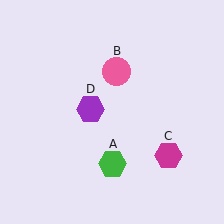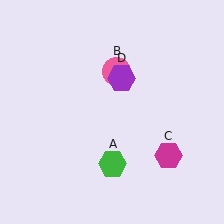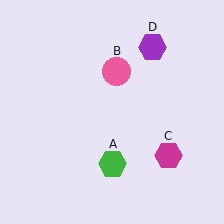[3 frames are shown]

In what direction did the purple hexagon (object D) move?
The purple hexagon (object D) moved up and to the right.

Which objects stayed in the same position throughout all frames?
Green hexagon (object A) and pink circle (object B) and magenta hexagon (object C) remained stationary.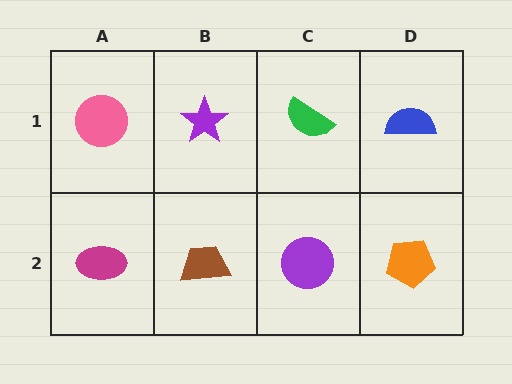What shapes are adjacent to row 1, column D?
An orange pentagon (row 2, column D), a green semicircle (row 1, column C).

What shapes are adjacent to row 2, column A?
A pink circle (row 1, column A), a brown trapezoid (row 2, column B).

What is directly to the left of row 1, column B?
A pink circle.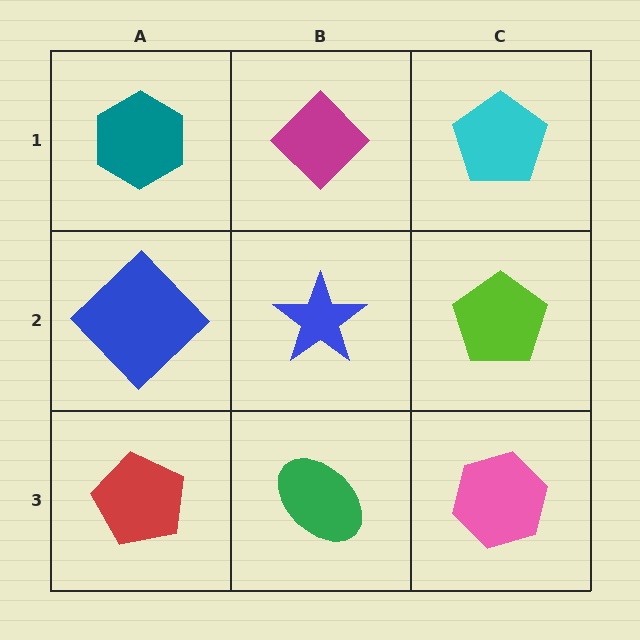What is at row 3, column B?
A green ellipse.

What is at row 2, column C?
A lime pentagon.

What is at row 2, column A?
A blue diamond.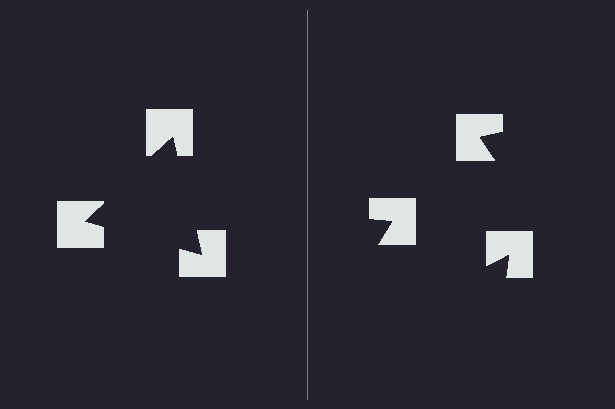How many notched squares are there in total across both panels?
6 — 3 on each side.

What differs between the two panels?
The notched squares are positioned identically on both sides; only the wedge orientations differ. On the left they align to a triangle; on the right they are misaligned.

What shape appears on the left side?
An illusory triangle.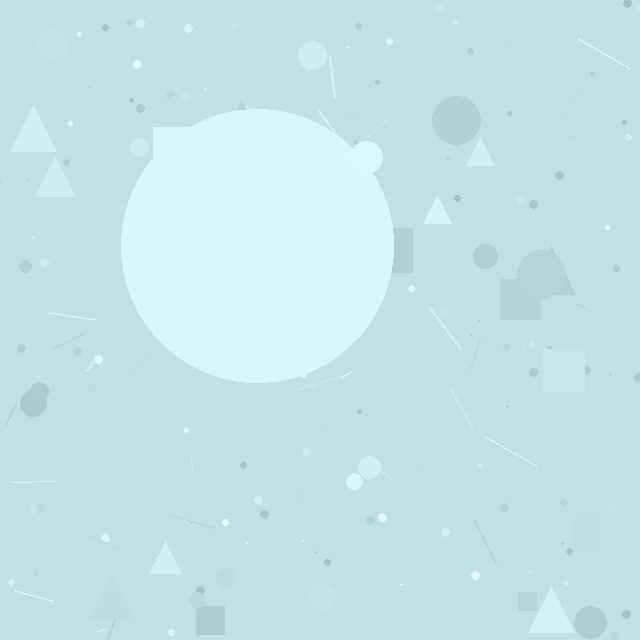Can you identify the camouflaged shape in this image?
The camouflaged shape is a circle.